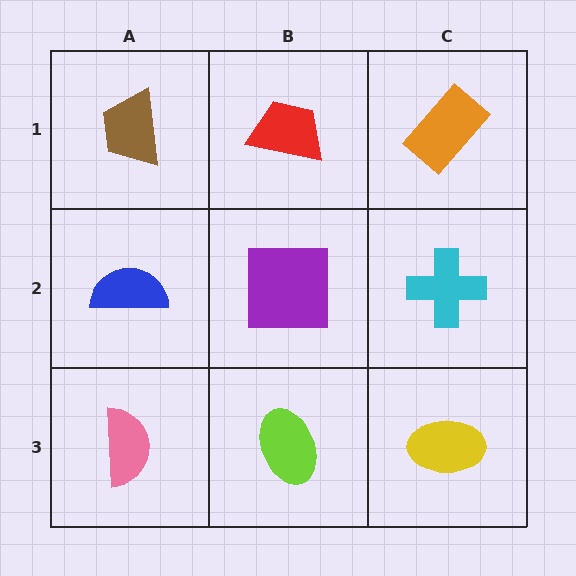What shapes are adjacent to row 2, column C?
An orange rectangle (row 1, column C), a yellow ellipse (row 3, column C), a purple square (row 2, column B).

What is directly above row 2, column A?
A brown trapezoid.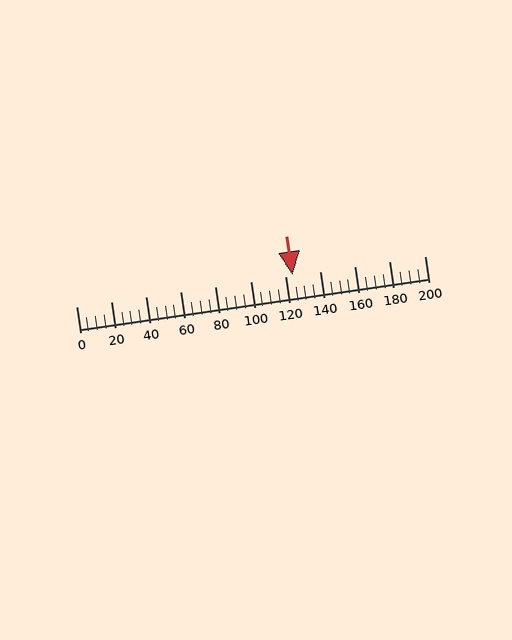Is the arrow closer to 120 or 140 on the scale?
The arrow is closer to 120.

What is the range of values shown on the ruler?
The ruler shows values from 0 to 200.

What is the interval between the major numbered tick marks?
The major tick marks are spaced 20 units apart.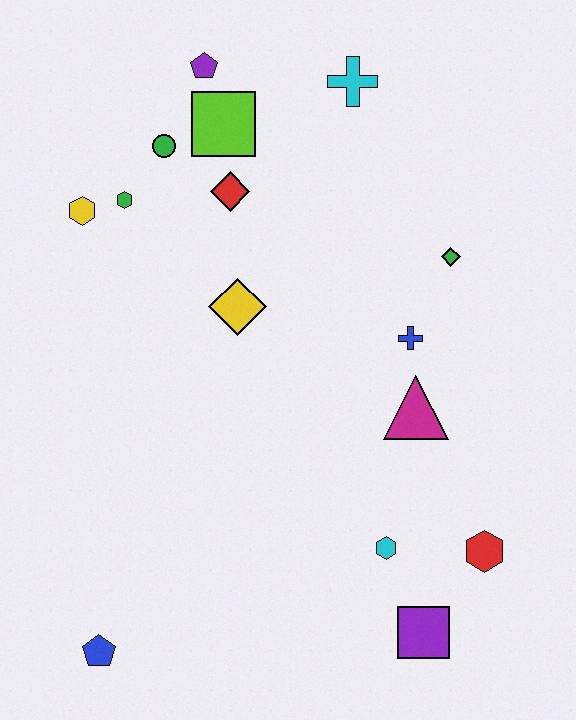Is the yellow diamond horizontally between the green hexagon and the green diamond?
Yes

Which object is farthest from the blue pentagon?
The cyan cross is farthest from the blue pentagon.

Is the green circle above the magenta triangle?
Yes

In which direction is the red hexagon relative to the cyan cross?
The red hexagon is below the cyan cross.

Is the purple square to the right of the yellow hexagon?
Yes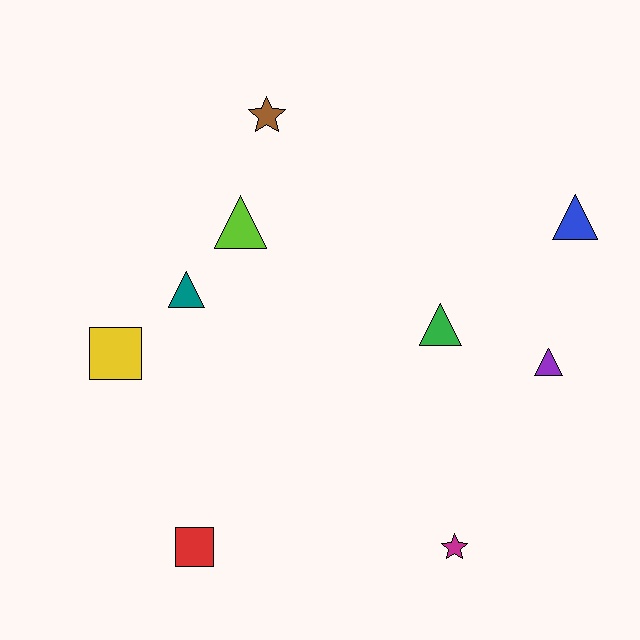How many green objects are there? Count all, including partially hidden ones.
There is 1 green object.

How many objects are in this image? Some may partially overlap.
There are 9 objects.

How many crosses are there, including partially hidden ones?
There are no crosses.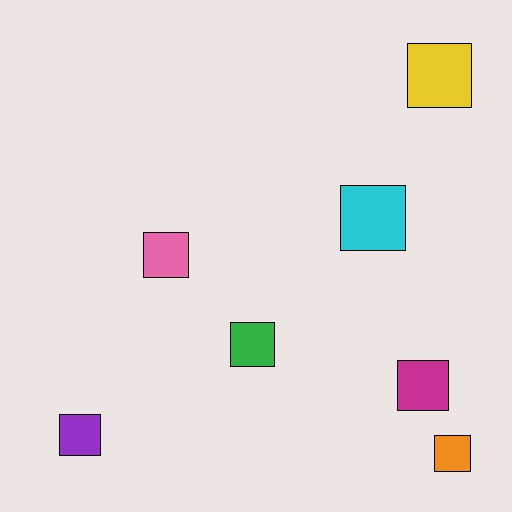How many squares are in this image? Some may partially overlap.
There are 7 squares.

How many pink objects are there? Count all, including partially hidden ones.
There is 1 pink object.